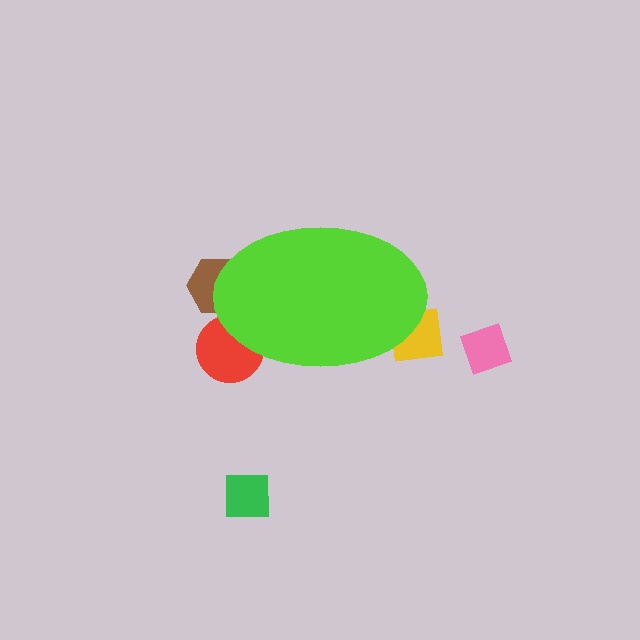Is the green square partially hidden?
No, the green square is fully visible.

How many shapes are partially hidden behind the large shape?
3 shapes are partially hidden.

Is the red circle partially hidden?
Yes, the red circle is partially hidden behind the lime ellipse.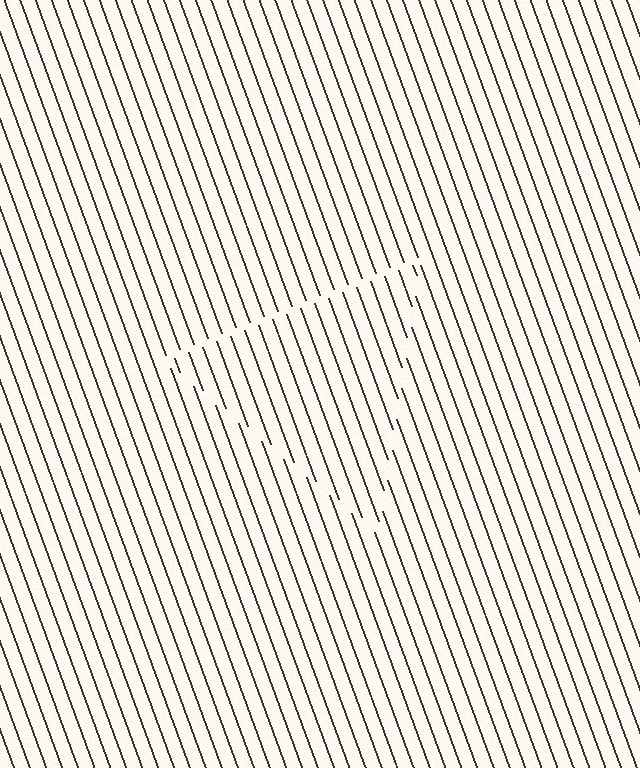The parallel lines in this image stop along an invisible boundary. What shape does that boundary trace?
An illusory triangle. The interior of the shape contains the same grating, shifted by half a period — the contour is defined by the phase discontinuity where line-ends from the inner and outer gratings abut.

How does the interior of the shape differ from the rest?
The interior of the shape contains the same grating, shifted by half a period — the contour is defined by the phase discontinuity where line-ends from the inner and outer gratings abut.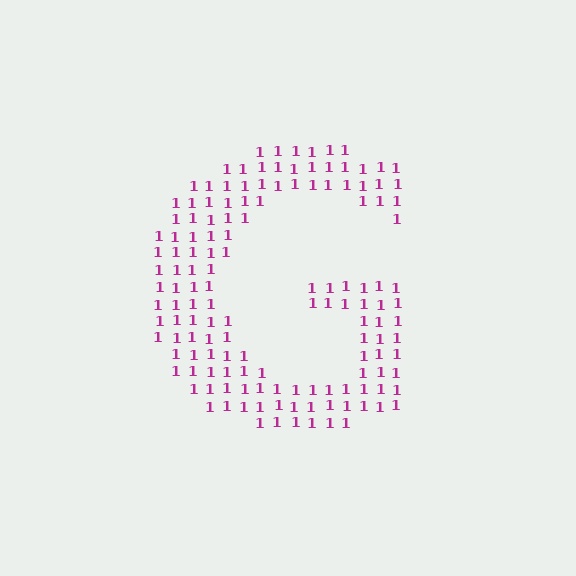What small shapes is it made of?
It is made of small digit 1's.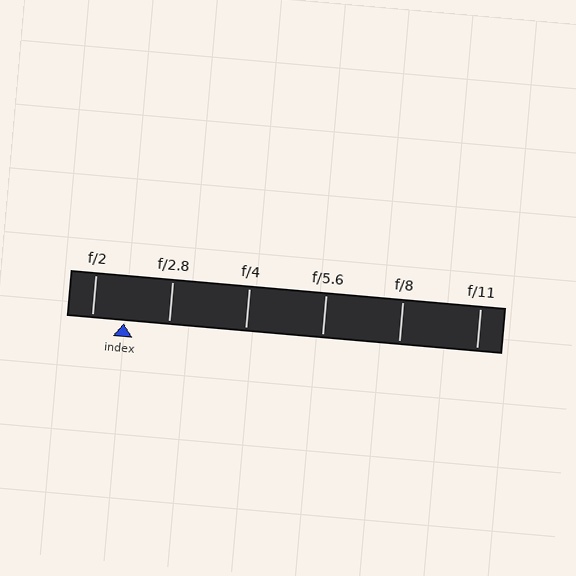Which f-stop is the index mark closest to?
The index mark is closest to f/2.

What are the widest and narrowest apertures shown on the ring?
The widest aperture shown is f/2 and the narrowest is f/11.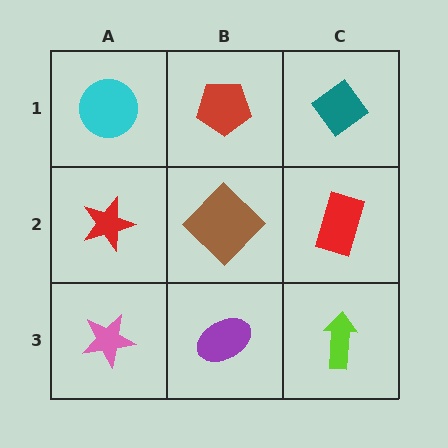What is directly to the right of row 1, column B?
A teal diamond.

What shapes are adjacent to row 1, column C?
A red rectangle (row 2, column C), a red pentagon (row 1, column B).